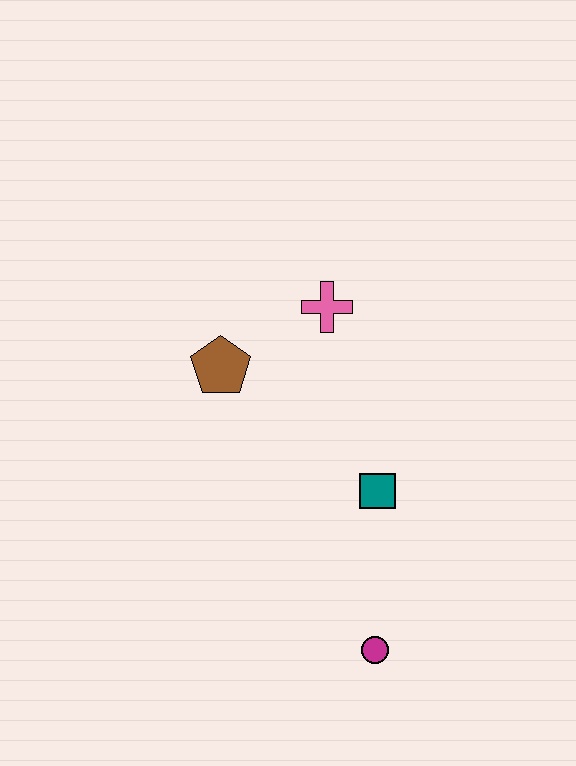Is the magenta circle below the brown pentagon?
Yes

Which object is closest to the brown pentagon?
The pink cross is closest to the brown pentagon.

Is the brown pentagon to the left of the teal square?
Yes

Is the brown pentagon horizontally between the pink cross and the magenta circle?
No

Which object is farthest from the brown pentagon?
The magenta circle is farthest from the brown pentagon.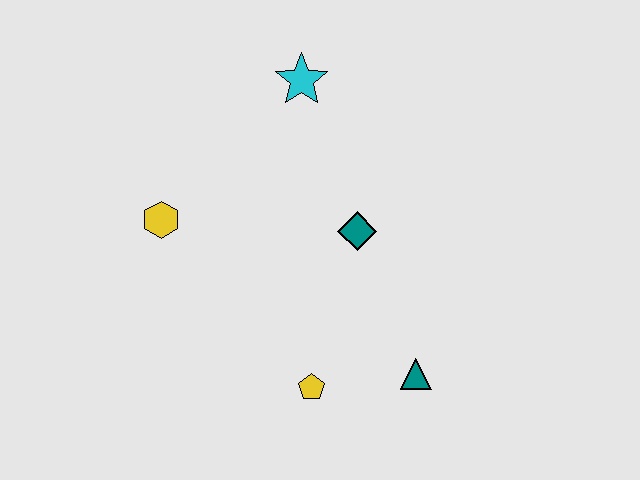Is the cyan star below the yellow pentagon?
No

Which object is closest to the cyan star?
The teal diamond is closest to the cyan star.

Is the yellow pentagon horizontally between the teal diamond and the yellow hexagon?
Yes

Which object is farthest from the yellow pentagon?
The cyan star is farthest from the yellow pentagon.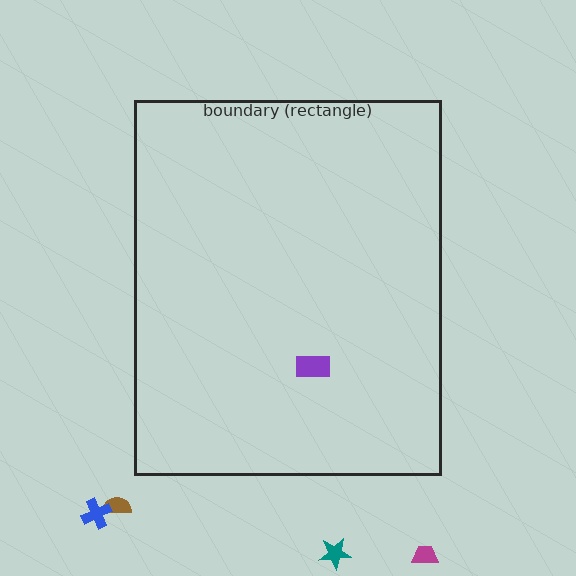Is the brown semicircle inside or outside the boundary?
Outside.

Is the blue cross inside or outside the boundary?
Outside.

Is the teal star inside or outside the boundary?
Outside.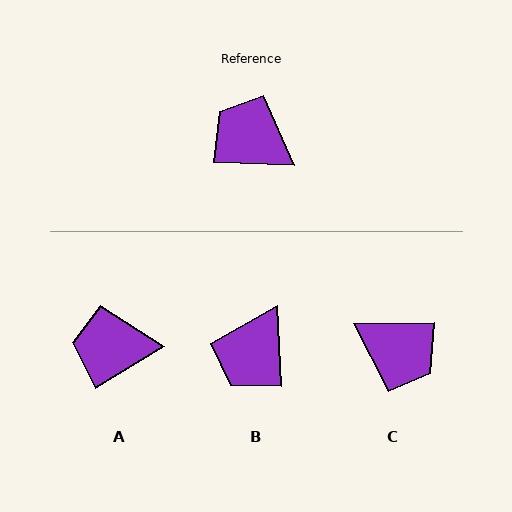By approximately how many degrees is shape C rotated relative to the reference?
Approximately 177 degrees clockwise.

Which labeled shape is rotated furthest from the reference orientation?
C, about 177 degrees away.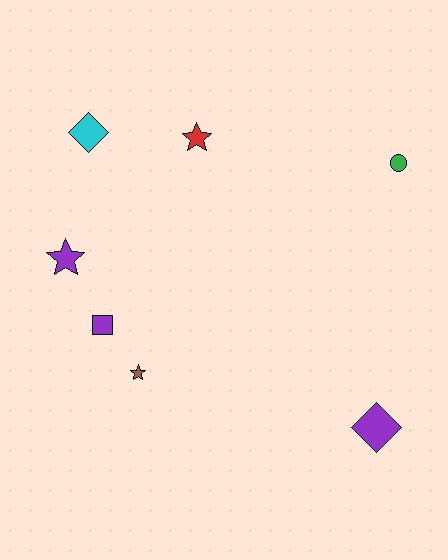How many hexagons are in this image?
There are no hexagons.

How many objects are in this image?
There are 7 objects.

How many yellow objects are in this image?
There are no yellow objects.